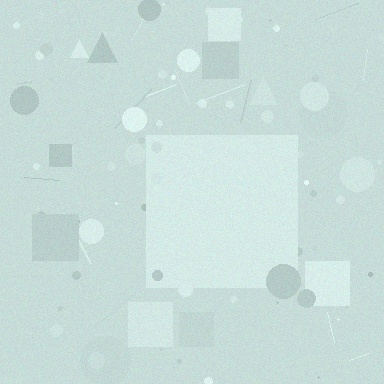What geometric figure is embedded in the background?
A square is embedded in the background.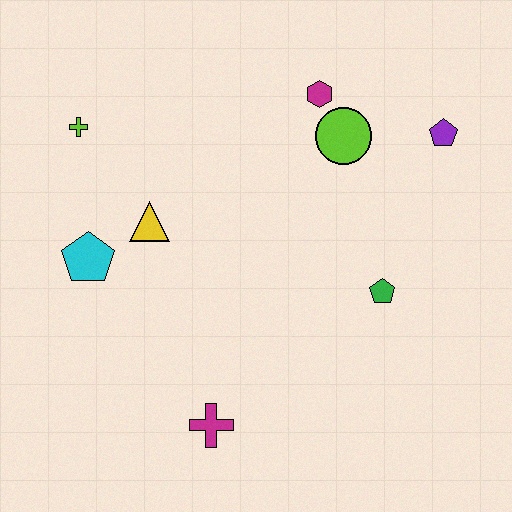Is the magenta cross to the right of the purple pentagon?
No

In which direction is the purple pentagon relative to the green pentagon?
The purple pentagon is above the green pentagon.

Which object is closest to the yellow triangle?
The cyan pentagon is closest to the yellow triangle.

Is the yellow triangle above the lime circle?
No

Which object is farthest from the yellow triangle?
The purple pentagon is farthest from the yellow triangle.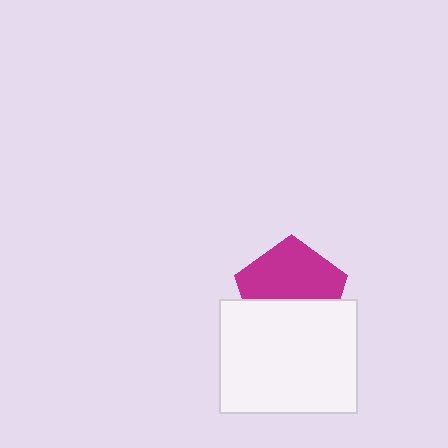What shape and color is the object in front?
The object in front is a white rectangle.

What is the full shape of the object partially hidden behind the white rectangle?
The partially hidden object is a magenta pentagon.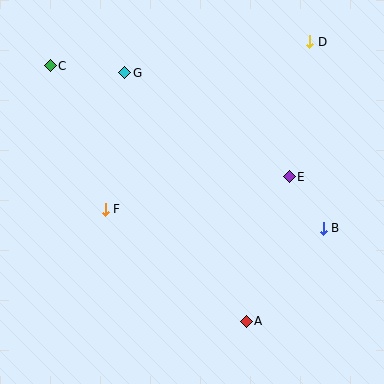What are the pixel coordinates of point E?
Point E is at (289, 177).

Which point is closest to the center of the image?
Point F at (105, 209) is closest to the center.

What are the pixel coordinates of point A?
Point A is at (246, 321).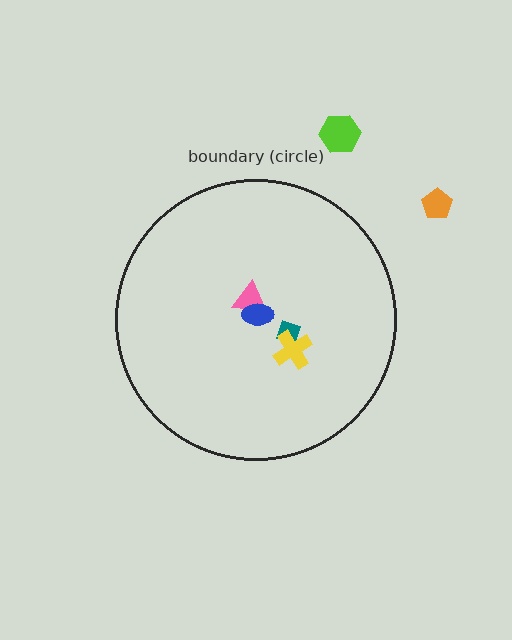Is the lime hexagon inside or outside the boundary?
Outside.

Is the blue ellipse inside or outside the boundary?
Inside.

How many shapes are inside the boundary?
4 inside, 2 outside.